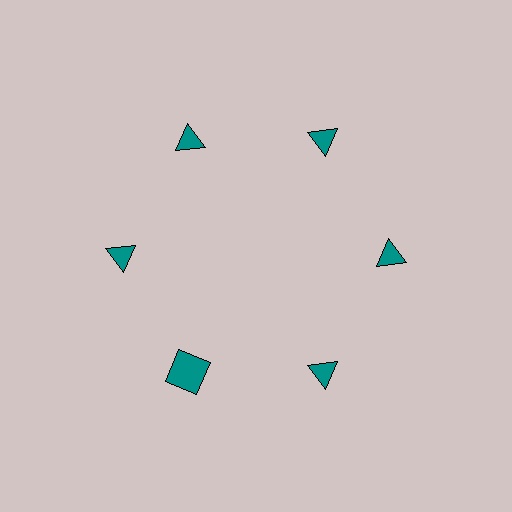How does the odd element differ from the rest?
It has a different shape: square instead of triangle.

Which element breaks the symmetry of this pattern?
The teal square at roughly the 7 o'clock position breaks the symmetry. All other shapes are teal triangles.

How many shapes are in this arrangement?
There are 6 shapes arranged in a ring pattern.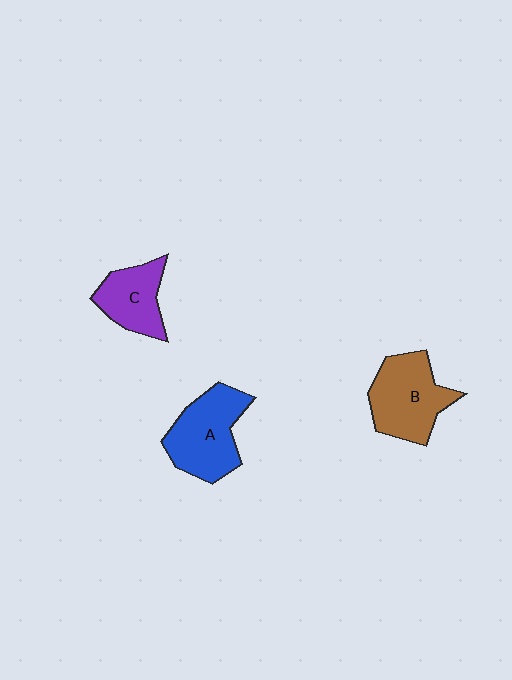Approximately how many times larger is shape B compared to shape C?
Approximately 1.4 times.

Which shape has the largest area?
Shape B (brown).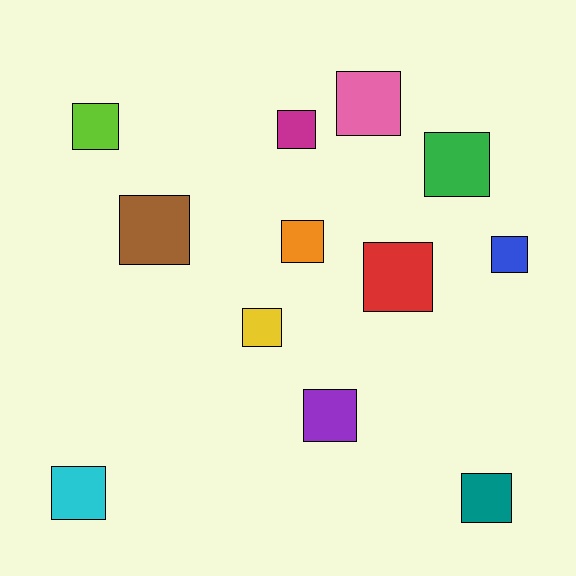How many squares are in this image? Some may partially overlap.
There are 12 squares.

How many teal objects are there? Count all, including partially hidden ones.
There is 1 teal object.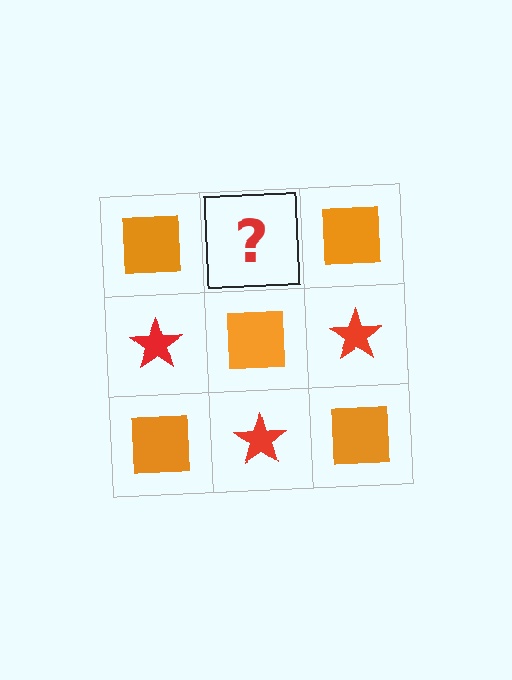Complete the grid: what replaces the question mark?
The question mark should be replaced with a red star.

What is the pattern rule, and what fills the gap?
The rule is that it alternates orange square and red star in a checkerboard pattern. The gap should be filled with a red star.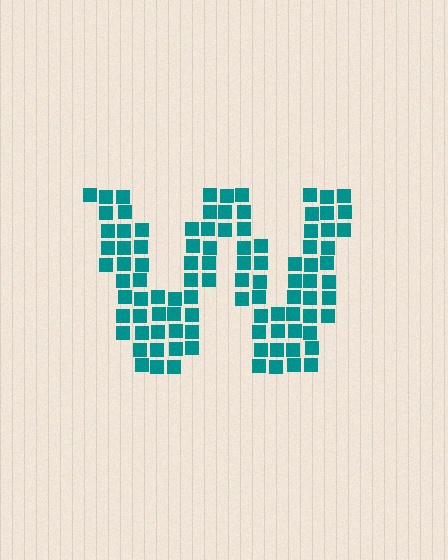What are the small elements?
The small elements are squares.